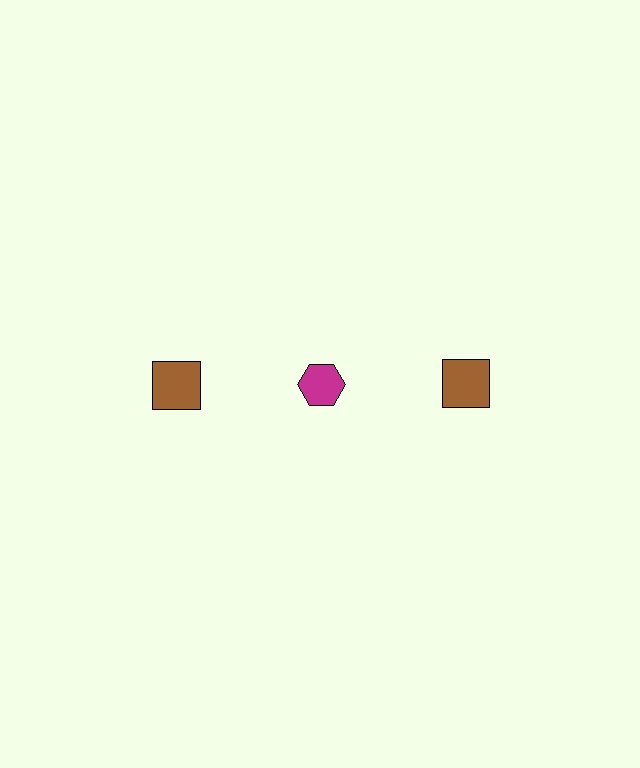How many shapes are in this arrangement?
There are 3 shapes arranged in a grid pattern.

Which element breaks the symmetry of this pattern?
The magenta hexagon in the top row, second from left column breaks the symmetry. All other shapes are brown squares.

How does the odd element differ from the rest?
It differs in both color (magenta instead of brown) and shape (hexagon instead of square).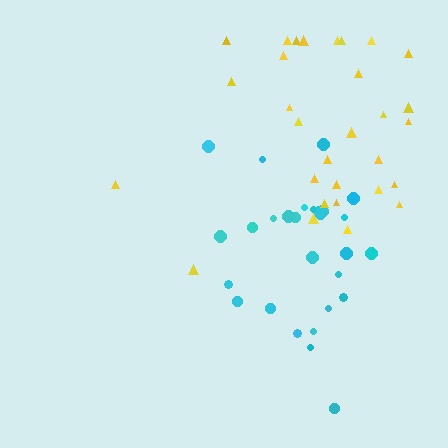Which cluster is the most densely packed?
Cyan.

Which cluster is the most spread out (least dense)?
Yellow.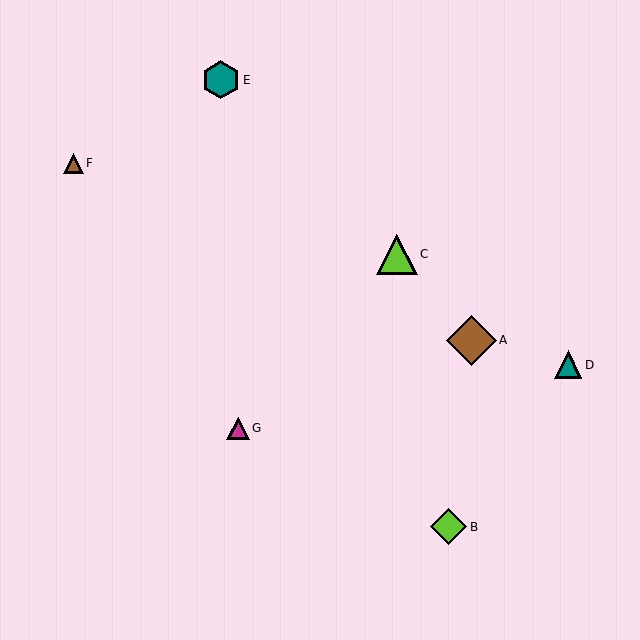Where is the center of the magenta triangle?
The center of the magenta triangle is at (238, 428).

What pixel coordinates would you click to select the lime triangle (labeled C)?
Click at (397, 254) to select the lime triangle C.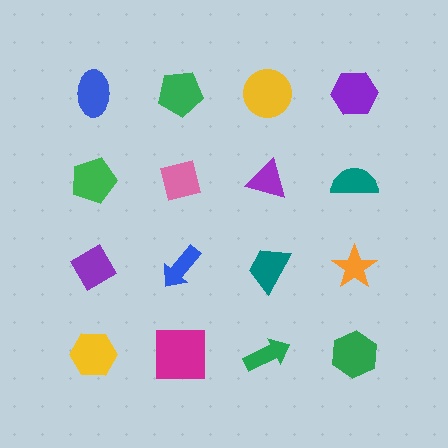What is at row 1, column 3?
A yellow circle.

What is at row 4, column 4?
A green hexagon.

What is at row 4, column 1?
A yellow hexagon.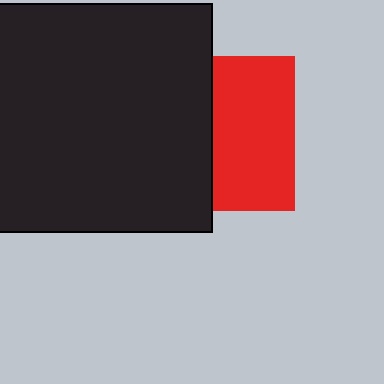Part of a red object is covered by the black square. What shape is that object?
It is a square.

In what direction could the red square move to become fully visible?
The red square could move right. That would shift it out from behind the black square entirely.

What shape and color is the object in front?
The object in front is a black square.